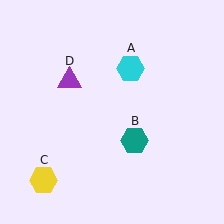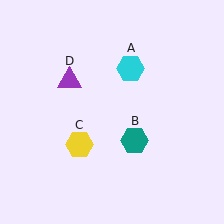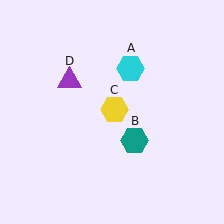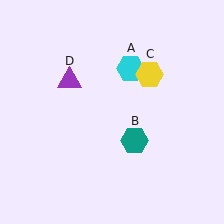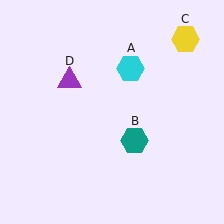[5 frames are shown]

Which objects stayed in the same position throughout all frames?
Cyan hexagon (object A) and teal hexagon (object B) and purple triangle (object D) remained stationary.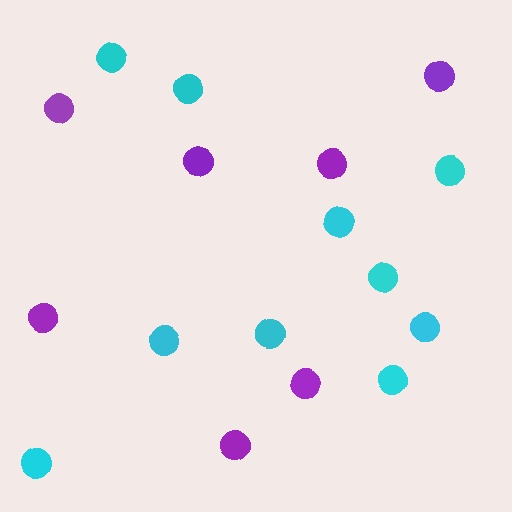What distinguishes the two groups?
There are 2 groups: one group of cyan circles (10) and one group of purple circles (7).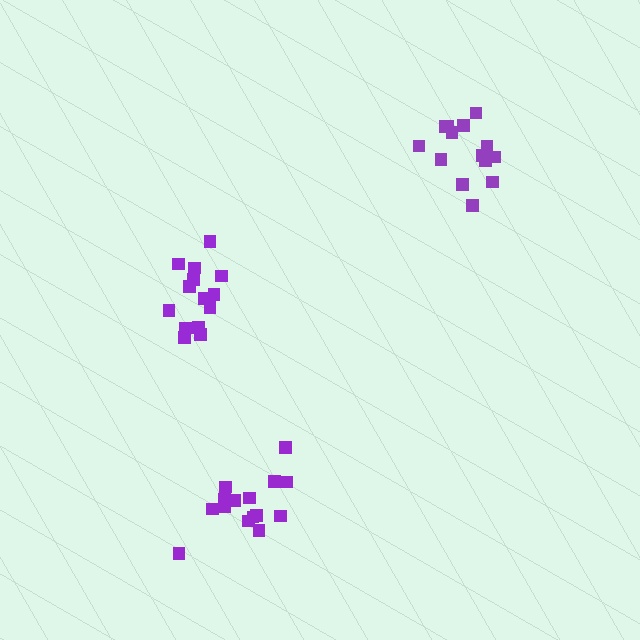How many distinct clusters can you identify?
There are 3 distinct clusters.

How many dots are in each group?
Group 1: 15 dots, Group 2: 15 dots, Group 3: 15 dots (45 total).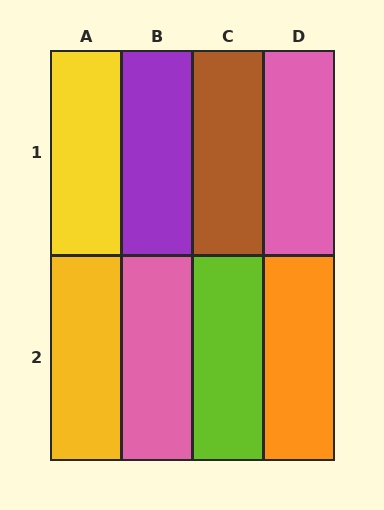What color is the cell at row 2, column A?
Yellow.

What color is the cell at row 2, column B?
Pink.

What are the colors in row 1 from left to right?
Yellow, purple, brown, pink.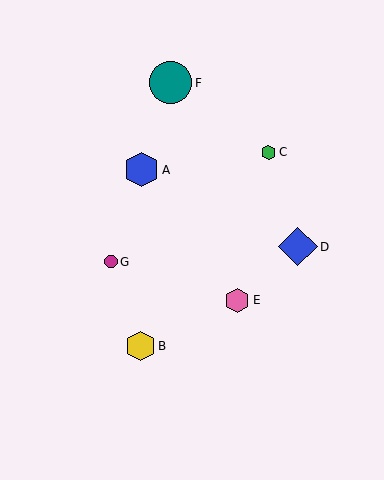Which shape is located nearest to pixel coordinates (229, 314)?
The pink hexagon (labeled E) at (237, 300) is nearest to that location.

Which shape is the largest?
The teal circle (labeled F) is the largest.